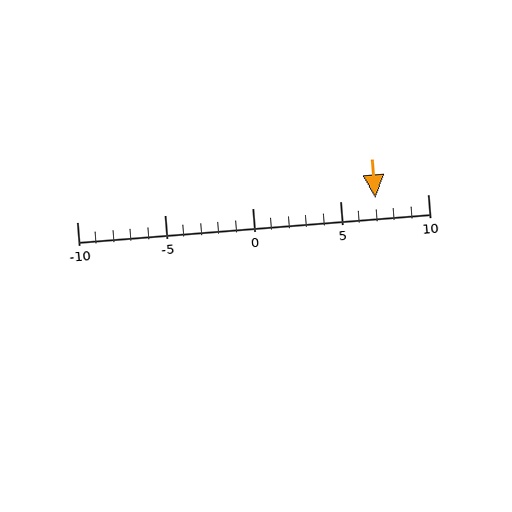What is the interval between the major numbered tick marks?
The major tick marks are spaced 5 units apart.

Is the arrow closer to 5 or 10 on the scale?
The arrow is closer to 5.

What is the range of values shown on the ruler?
The ruler shows values from -10 to 10.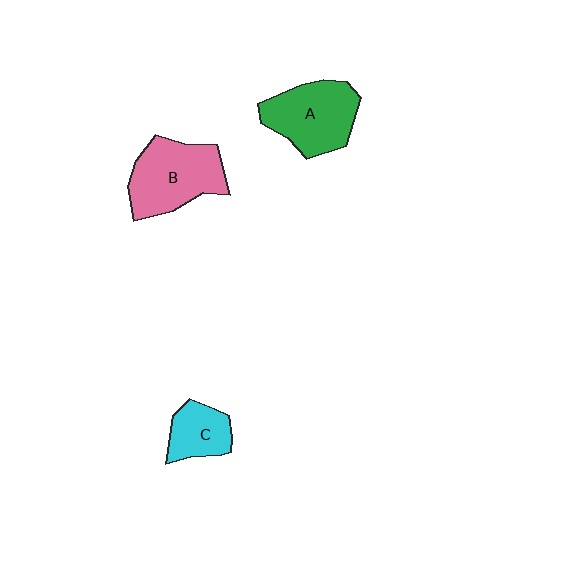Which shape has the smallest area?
Shape C (cyan).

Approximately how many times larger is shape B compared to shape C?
Approximately 1.9 times.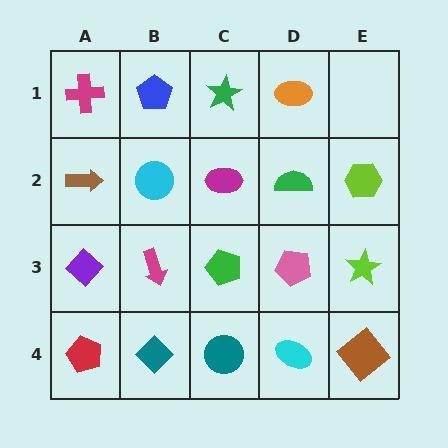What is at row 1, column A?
A magenta cross.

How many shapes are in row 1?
4 shapes.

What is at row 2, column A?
A brown arrow.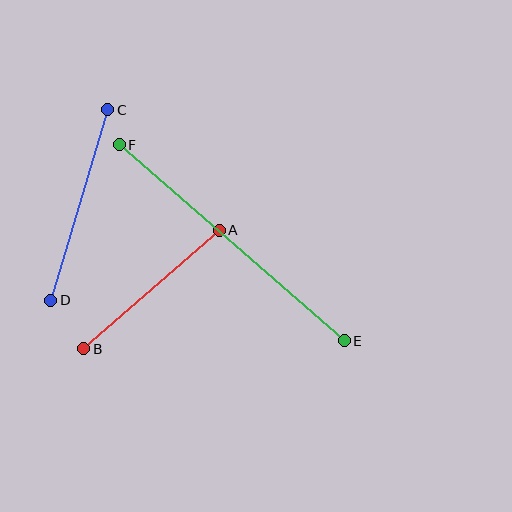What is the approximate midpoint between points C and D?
The midpoint is at approximately (79, 205) pixels.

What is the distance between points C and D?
The distance is approximately 199 pixels.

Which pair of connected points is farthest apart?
Points E and F are farthest apart.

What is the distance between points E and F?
The distance is approximately 298 pixels.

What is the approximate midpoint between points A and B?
The midpoint is at approximately (151, 289) pixels.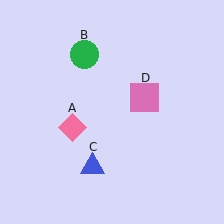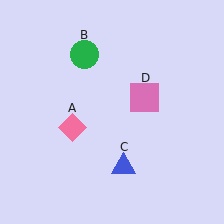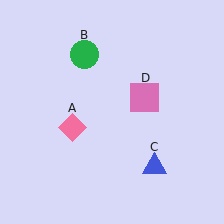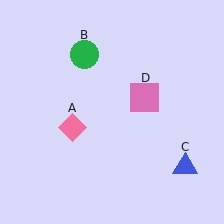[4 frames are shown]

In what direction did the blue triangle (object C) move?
The blue triangle (object C) moved right.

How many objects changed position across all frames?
1 object changed position: blue triangle (object C).